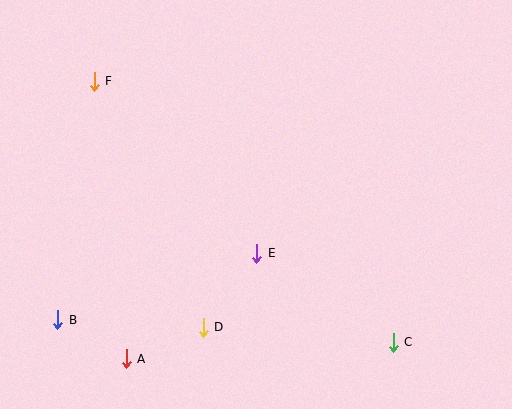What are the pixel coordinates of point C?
Point C is at (393, 342).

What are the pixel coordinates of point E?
Point E is at (257, 253).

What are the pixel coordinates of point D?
Point D is at (203, 327).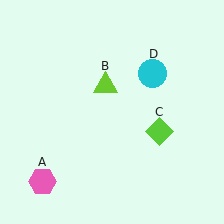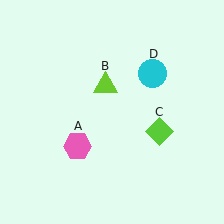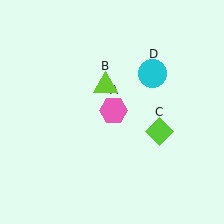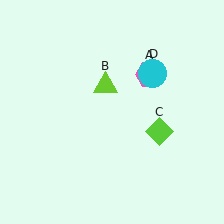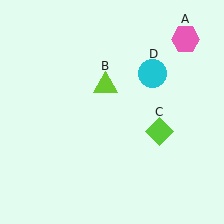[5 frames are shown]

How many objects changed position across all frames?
1 object changed position: pink hexagon (object A).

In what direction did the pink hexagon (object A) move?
The pink hexagon (object A) moved up and to the right.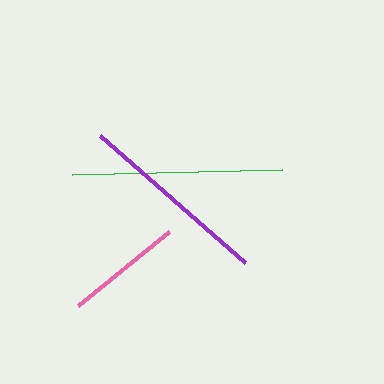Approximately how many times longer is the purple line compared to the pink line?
The purple line is approximately 1.6 times the length of the pink line.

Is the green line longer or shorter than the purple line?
The green line is longer than the purple line.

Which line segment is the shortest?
The pink line is the shortest at approximately 117 pixels.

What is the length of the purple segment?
The purple segment is approximately 193 pixels long.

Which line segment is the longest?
The green line is the longest at approximately 211 pixels.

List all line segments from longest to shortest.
From longest to shortest: green, purple, pink.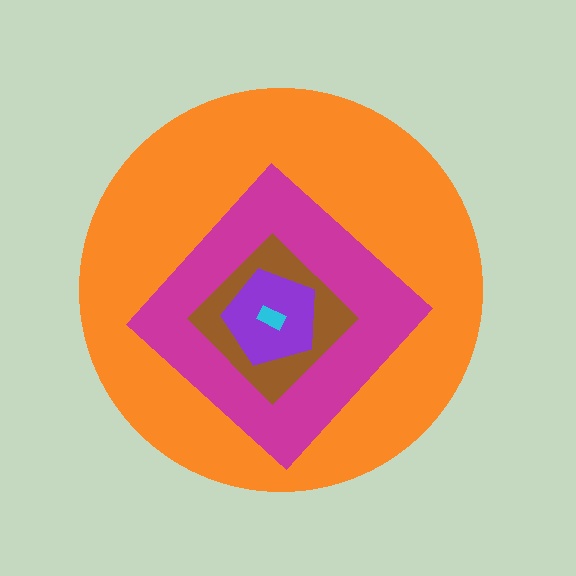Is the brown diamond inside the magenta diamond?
Yes.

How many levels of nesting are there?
5.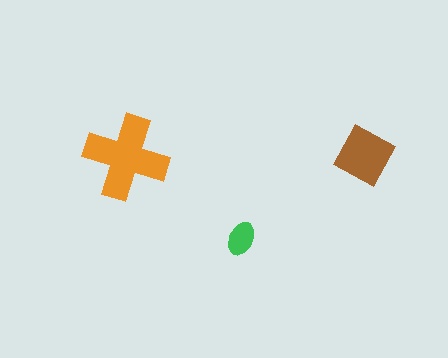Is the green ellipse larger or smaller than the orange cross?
Smaller.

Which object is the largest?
The orange cross.